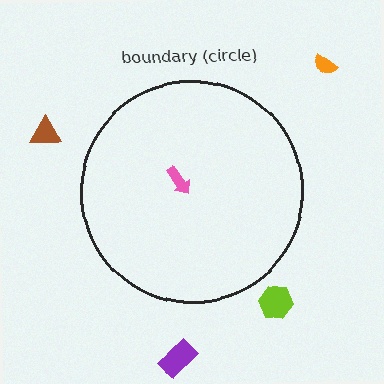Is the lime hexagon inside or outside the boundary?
Outside.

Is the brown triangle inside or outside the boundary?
Outside.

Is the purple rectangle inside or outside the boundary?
Outside.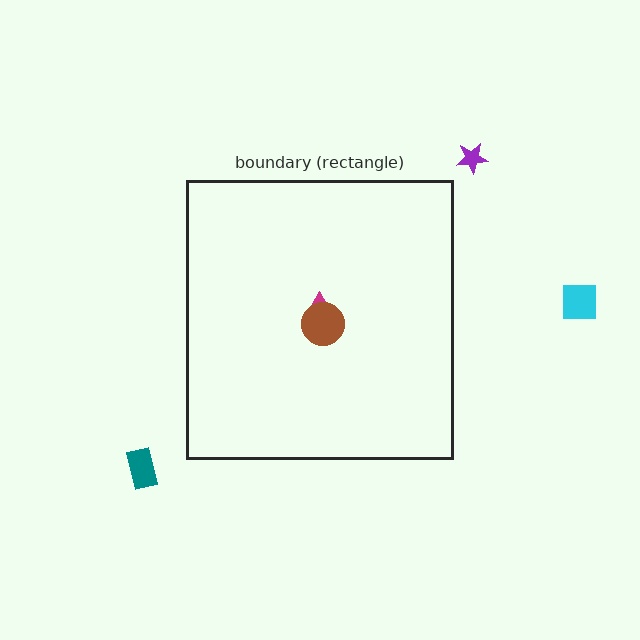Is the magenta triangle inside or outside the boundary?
Inside.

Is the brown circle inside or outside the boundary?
Inside.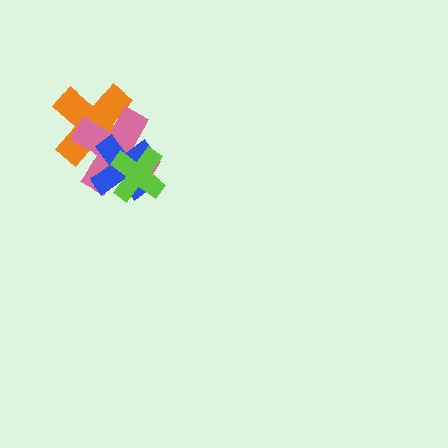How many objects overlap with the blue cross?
3 objects overlap with the blue cross.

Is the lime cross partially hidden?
No, no other shape covers it.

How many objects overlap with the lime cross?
2 objects overlap with the lime cross.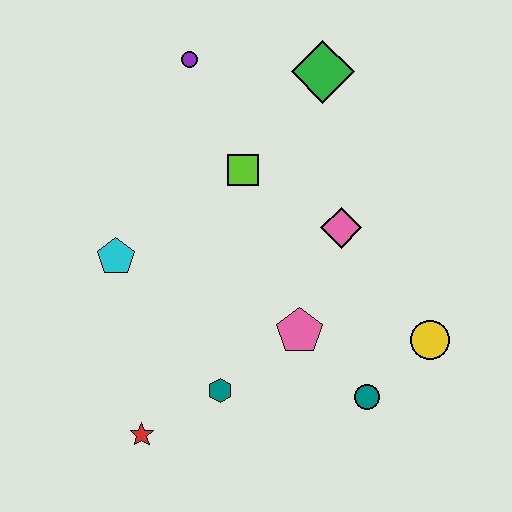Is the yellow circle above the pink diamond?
No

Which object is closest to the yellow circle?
The teal circle is closest to the yellow circle.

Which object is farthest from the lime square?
The red star is farthest from the lime square.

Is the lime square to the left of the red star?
No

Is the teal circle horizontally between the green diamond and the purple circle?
No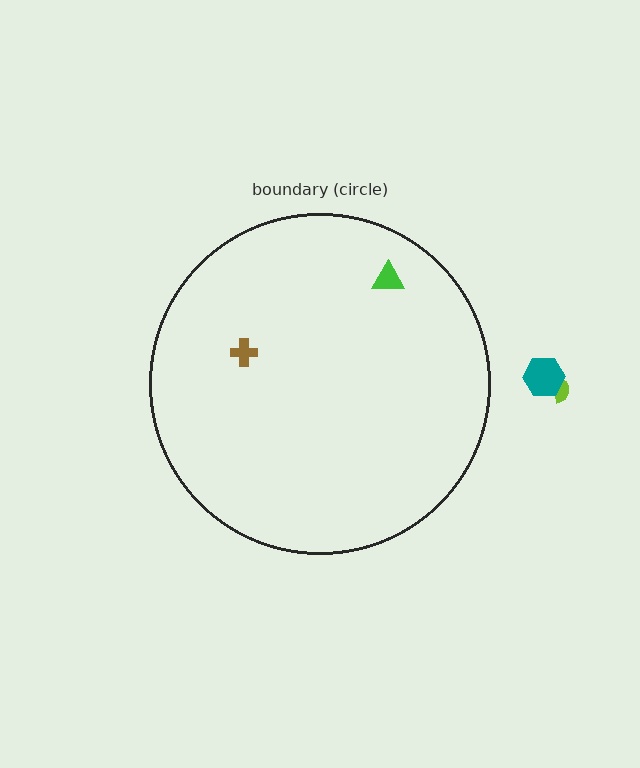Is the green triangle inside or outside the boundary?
Inside.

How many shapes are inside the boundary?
2 inside, 2 outside.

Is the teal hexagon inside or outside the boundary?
Outside.